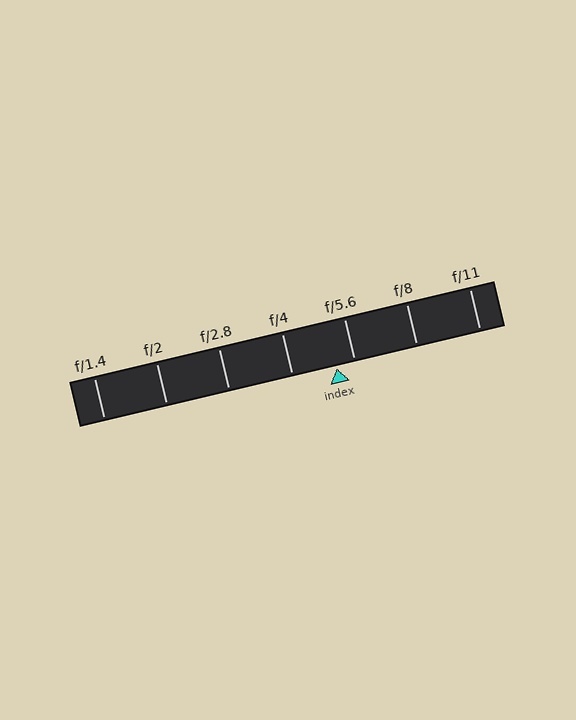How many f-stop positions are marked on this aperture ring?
There are 7 f-stop positions marked.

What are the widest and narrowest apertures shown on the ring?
The widest aperture shown is f/1.4 and the narrowest is f/11.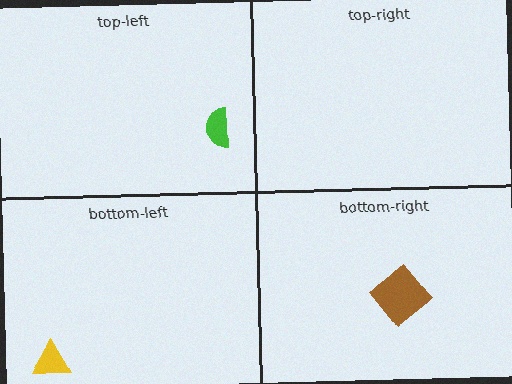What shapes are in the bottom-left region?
The yellow triangle.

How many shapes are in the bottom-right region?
1.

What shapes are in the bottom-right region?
The brown diamond.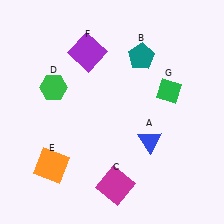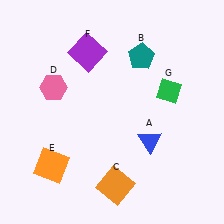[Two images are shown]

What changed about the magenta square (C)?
In Image 1, C is magenta. In Image 2, it changed to orange.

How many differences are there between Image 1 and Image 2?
There are 2 differences between the two images.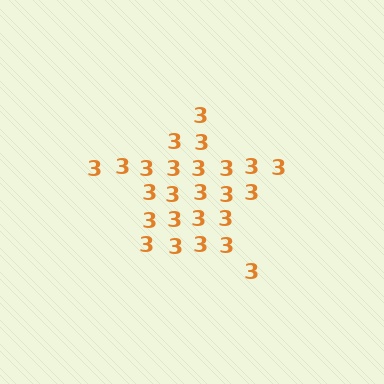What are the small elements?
The small elements are digit 3's.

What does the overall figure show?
The overall figure shows a star.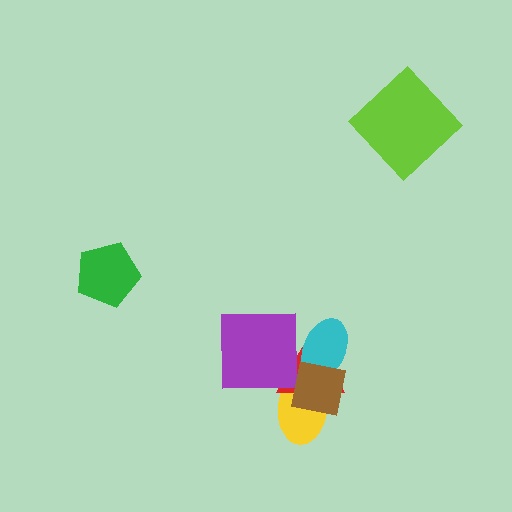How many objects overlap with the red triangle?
4 objects overlap with the red triangle.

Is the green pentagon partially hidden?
No, no other shape covers it.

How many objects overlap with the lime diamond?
0 objects overlap with the lime diamond.